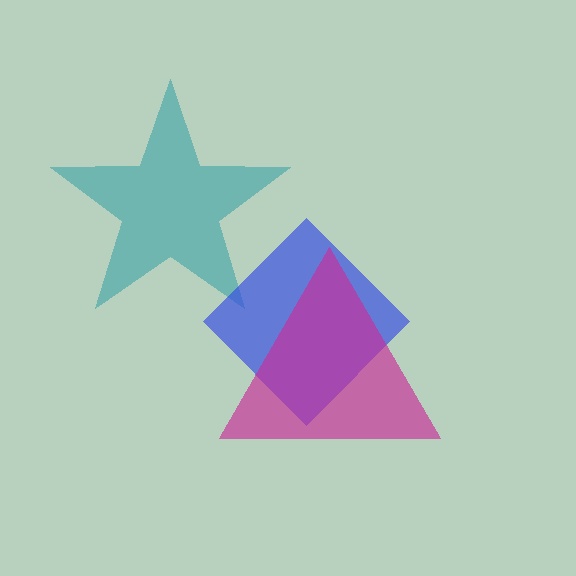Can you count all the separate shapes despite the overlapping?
Yes, there are 3 separate shapes.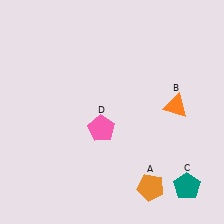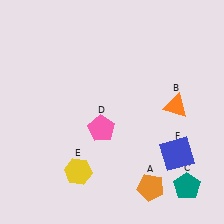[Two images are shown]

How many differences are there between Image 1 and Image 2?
There are 2 differences between the two images.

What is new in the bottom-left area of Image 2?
A yellow hexagon (E) was added in the bottom-left area of Image 2.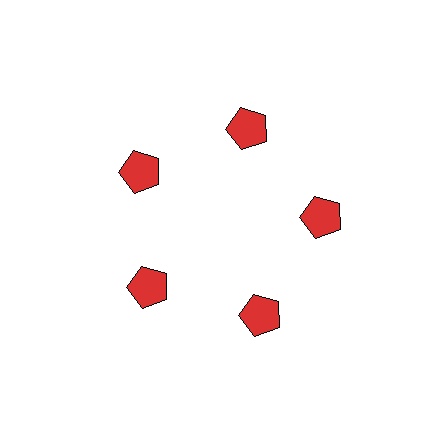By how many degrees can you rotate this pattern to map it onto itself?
The pattern maps onto itself every 72 degrees of rotation.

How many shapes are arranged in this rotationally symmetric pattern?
There are 5 shapes, arranged in 5 groups of 1.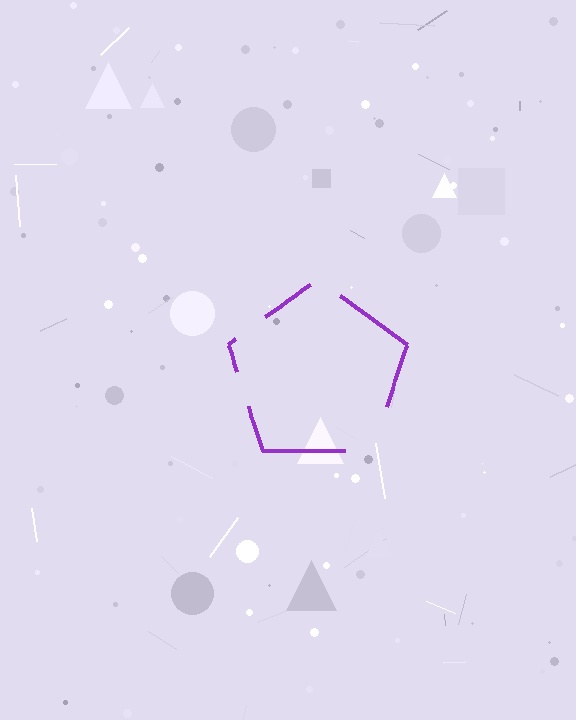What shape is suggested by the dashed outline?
The dashed outline suggests a pentagon.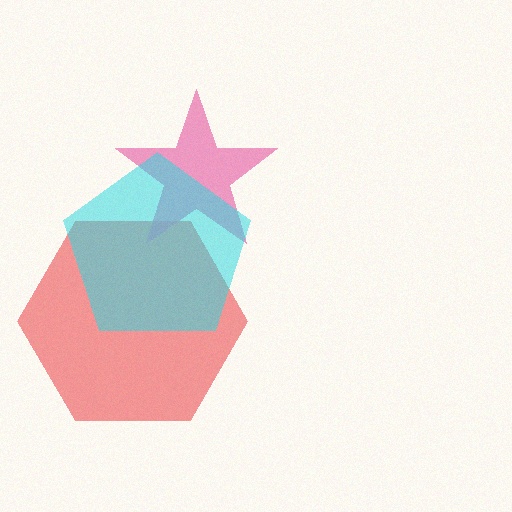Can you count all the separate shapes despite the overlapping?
Yes, there are 3 separate shapes.